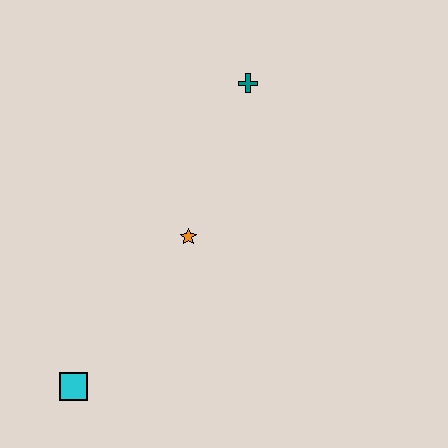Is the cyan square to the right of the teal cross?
No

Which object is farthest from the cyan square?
The teal cross is farthest from the cyan square.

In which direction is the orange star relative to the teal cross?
The orange star is below the teal cross.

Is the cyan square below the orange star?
Yes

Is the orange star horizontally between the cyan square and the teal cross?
Yes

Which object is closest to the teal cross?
The orange star is closest to the teal cross.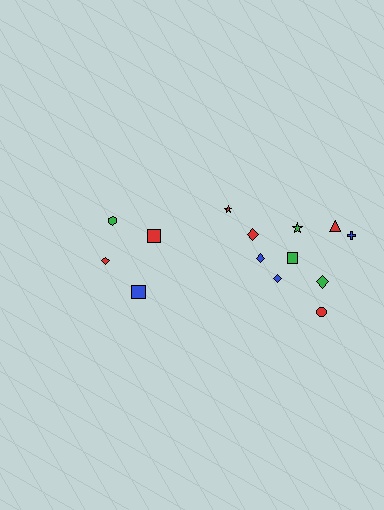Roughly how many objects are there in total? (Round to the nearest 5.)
Roughly 15 objects in total.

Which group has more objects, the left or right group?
The right group.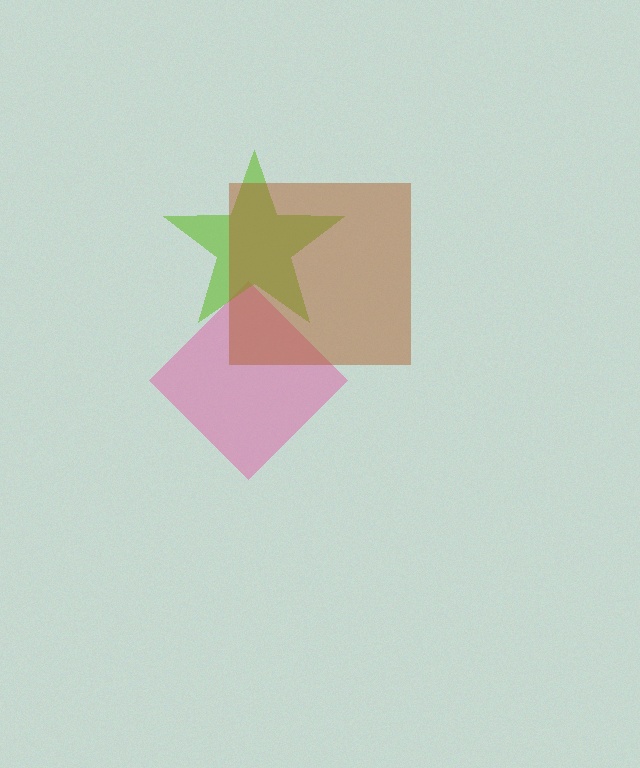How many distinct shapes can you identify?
There are 3 distinct shapes: a pink diamond, a lime star, a brown square.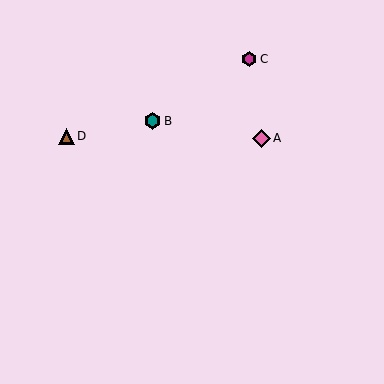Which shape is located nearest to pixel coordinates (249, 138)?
The pink diamond (labeled A) at (261, 138) is nearest to that location.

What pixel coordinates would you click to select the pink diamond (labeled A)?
Click at (261, 138) to select the pink diamond A.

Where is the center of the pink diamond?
The center of the pink diamond is at (261, 138).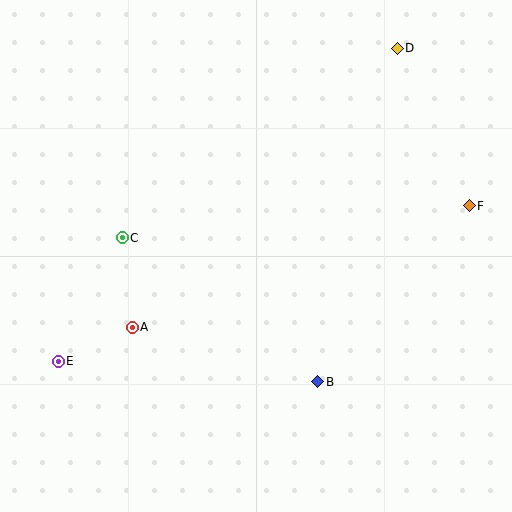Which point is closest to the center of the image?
Point C at (122, 238) is closest to the center.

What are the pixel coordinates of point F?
Point F is at (469, 206).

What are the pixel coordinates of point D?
Point D is at (397, 48).